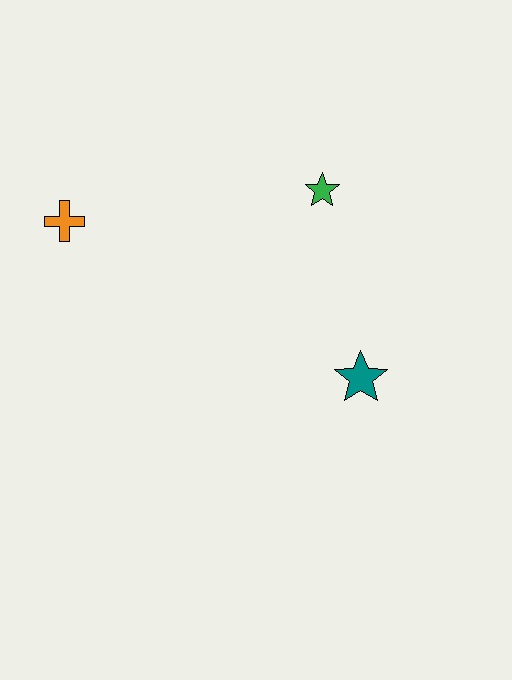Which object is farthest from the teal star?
The orange cross is farthest from the teal star.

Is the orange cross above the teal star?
Yes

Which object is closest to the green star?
The teal star is closest to the green star.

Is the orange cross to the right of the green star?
No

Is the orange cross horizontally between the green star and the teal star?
No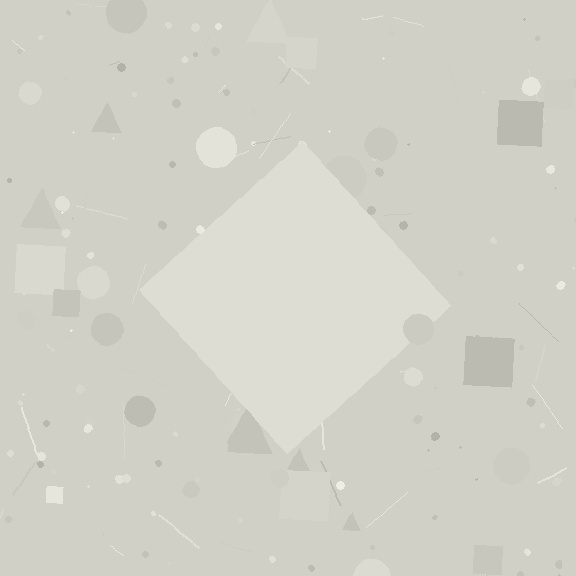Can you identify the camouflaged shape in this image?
The camouflaged shape is a diamond.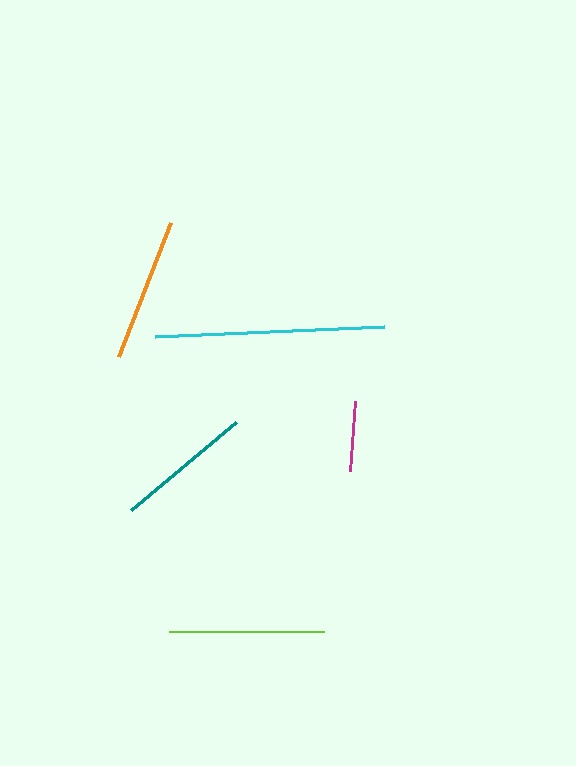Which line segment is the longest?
The cyan line is the longest at approximately 230 pixels.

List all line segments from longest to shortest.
From longest to shortest: cyan, lime, orange, teal, magenta.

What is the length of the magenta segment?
The magenta segment is approximately 70 pixels long.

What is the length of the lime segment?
The lime segment is approximately 155 pixels long.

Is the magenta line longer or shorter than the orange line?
The orange line is longer than the magenta line.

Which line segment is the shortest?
The magenta line is the shortest at approximately 70 pixels.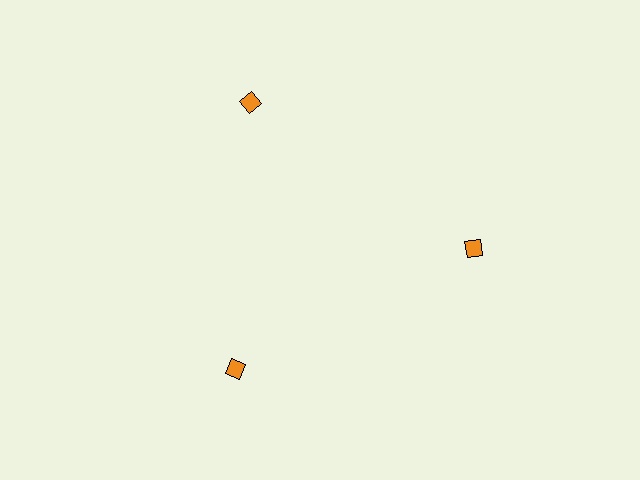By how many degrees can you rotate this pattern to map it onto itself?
The pattern maps onto itself every 120 degrees of rotation.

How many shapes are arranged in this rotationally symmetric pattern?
There are 3 shapes, arranged in 3 groups of 1.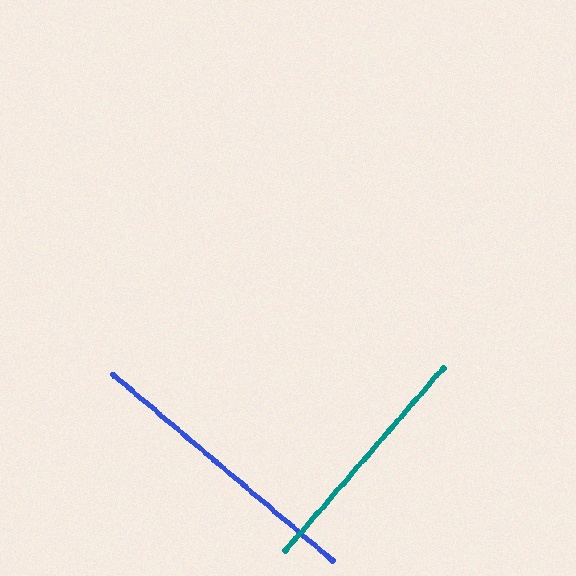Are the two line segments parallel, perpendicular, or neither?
Perpendicular — they meet at approximately 89°.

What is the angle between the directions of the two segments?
Approximately 89 degrees.